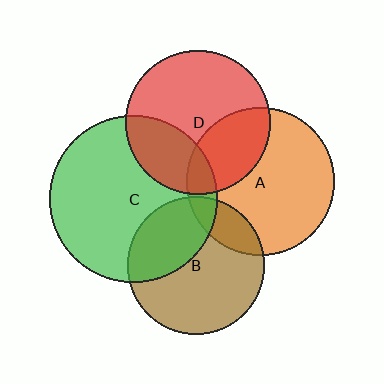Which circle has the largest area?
Circle C (green).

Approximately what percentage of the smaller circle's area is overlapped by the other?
Approximately 10%.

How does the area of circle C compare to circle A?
Approximately 1.3 times.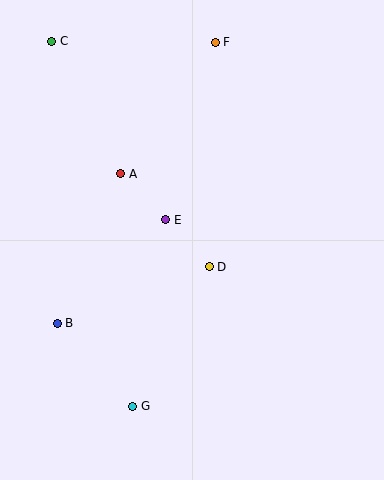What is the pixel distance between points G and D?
The distance between G and D is 159 pixels.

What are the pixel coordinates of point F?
Point F is at (215, 42).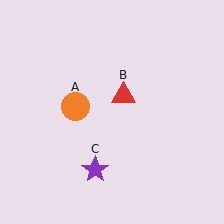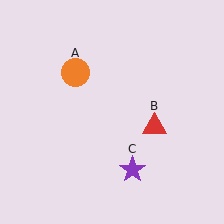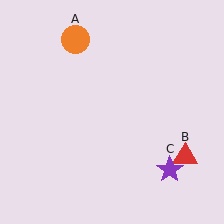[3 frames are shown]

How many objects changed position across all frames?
3 objects changed position: orange circle (object A), red triangle (object B), purple star (object C).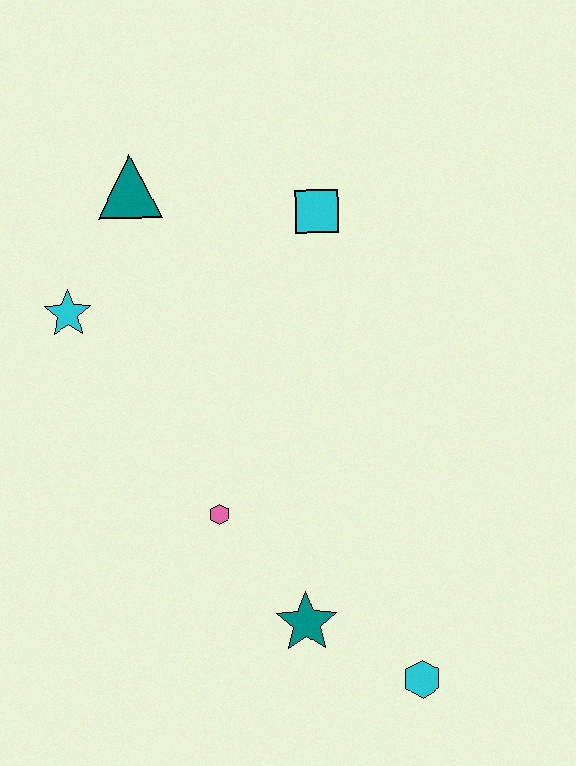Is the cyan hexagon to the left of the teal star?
No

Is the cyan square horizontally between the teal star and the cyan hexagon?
Yes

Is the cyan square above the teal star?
Yes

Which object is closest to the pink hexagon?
The teal star is closest to the pink hexagon.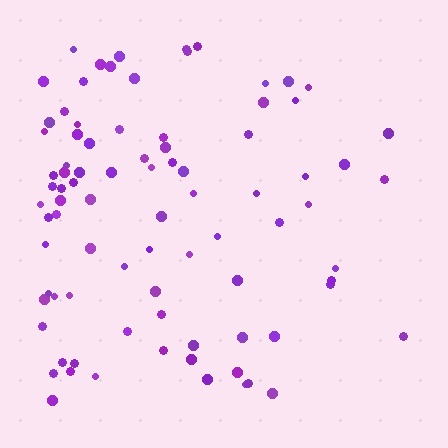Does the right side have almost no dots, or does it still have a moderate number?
Still a moderate number, just noticeably fewer than the left.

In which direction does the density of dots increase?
From right to left, with the left side densest.